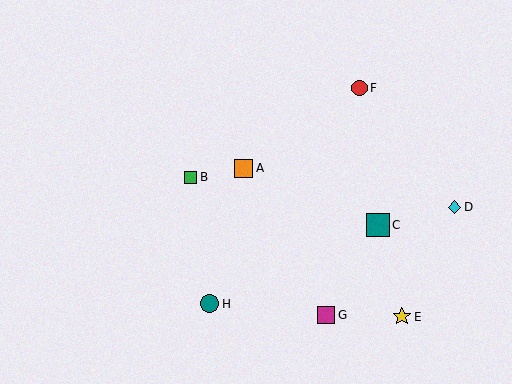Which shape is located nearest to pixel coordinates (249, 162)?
The orange square (labeled A) at (244, 168) is nearest to that location.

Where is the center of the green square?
The center of the green square is at (191, 177).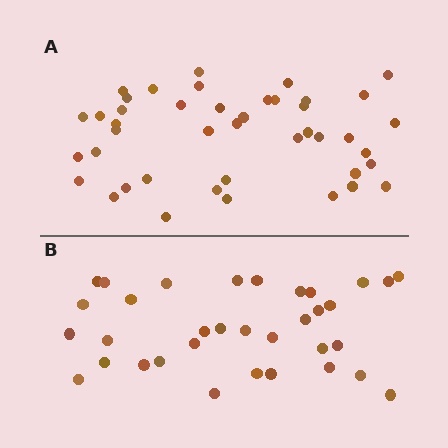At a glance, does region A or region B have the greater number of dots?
Region A (the top region) has more dots.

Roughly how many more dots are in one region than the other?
Region A has roughly 8 or so more dots than region B.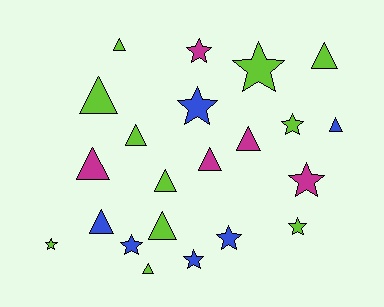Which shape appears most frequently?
Triangle, with 12 objects.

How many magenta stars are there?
There are 2 magenta stars.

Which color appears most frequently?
Lime, with 11 objects.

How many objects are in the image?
There are 22 objects.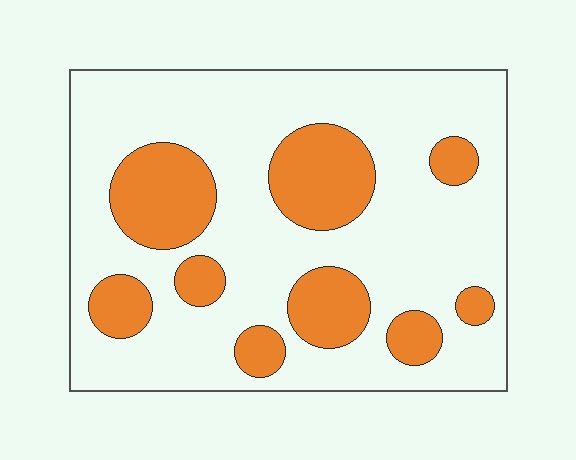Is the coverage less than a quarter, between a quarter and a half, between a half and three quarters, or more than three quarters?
Between a quarter and a half.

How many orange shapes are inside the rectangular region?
9.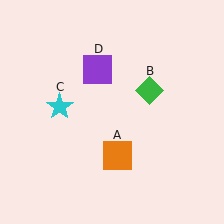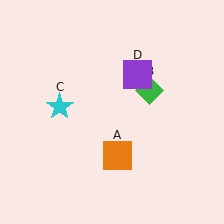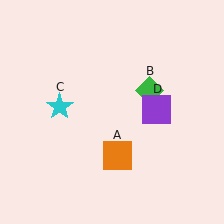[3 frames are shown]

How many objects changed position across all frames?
1 object changed position: purple square (object D).